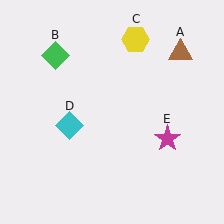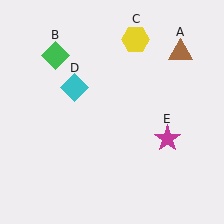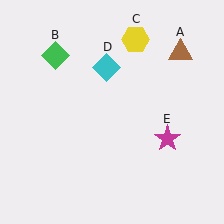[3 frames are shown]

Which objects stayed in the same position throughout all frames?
Brown triangle (object A) and green diamond (object B) and yellow hexagon (object C) and magenta star (object E) remained stationary.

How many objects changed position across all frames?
1 object changed position: cyan diamond (object D).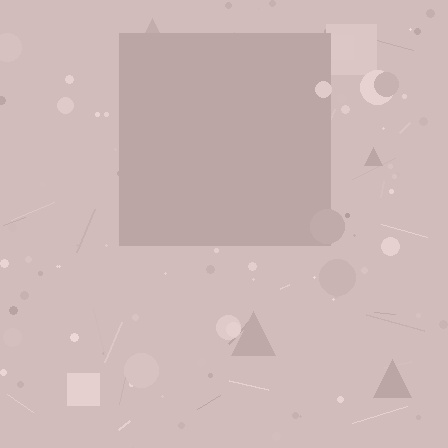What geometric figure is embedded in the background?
A square is embedded in the background.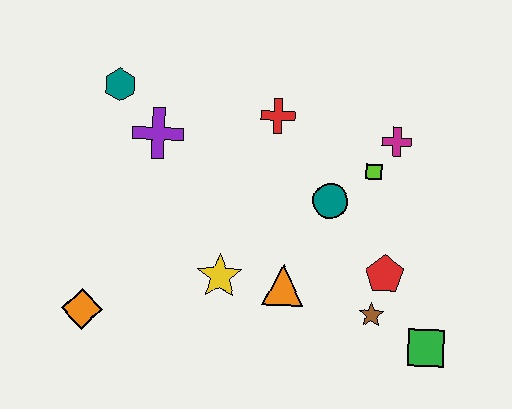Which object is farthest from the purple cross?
The green square is farthest from the purple cross.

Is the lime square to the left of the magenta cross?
Yes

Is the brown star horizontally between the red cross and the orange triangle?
No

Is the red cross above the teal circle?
Yes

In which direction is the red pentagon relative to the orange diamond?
The red pentagon is to the right of the orange diamond.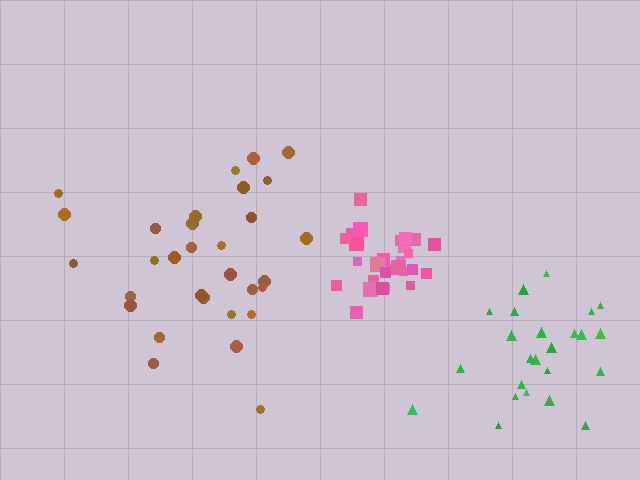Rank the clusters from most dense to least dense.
pink, green, brown.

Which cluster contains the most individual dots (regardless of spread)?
Brown (31).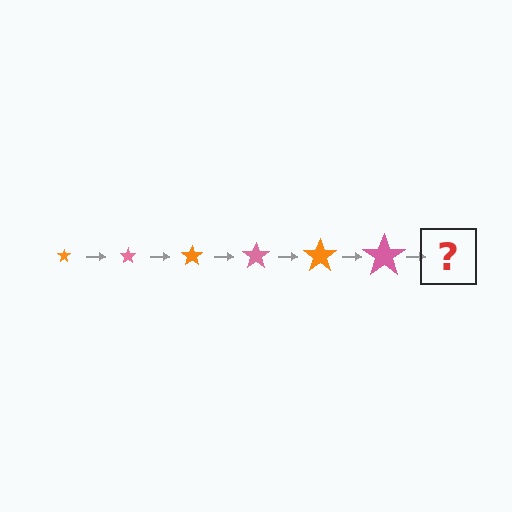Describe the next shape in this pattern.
It should be an orange star, larger than the previous one.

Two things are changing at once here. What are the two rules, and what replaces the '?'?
The two rules are that the star grows larger each step and the color cycles through orange and pink. The '?' should be an orange star, larger than the previous one.